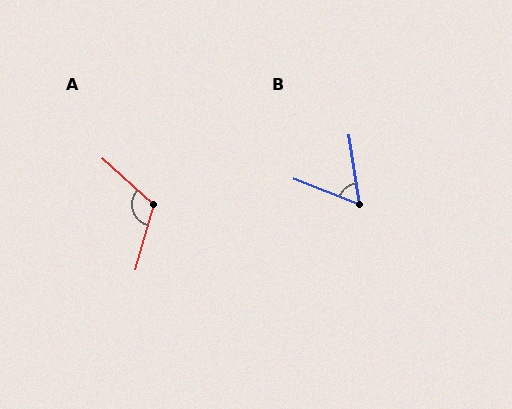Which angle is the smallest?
B, at approximately 60 degrees.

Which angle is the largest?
A, at approximately 116 degrees.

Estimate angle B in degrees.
Approximately 60 degrees.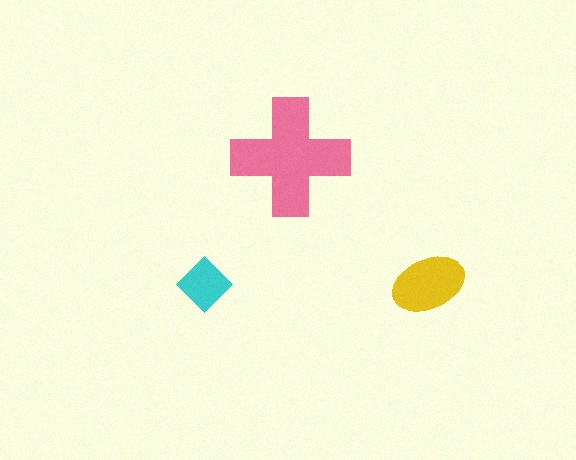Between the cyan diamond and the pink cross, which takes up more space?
The pink cross.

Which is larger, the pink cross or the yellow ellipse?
The pink cross.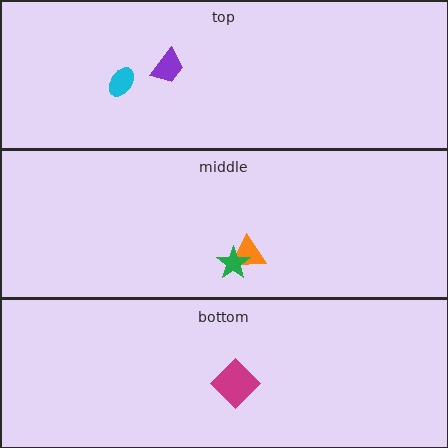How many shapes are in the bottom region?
1.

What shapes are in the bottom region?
The magenta diamond.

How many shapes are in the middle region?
2.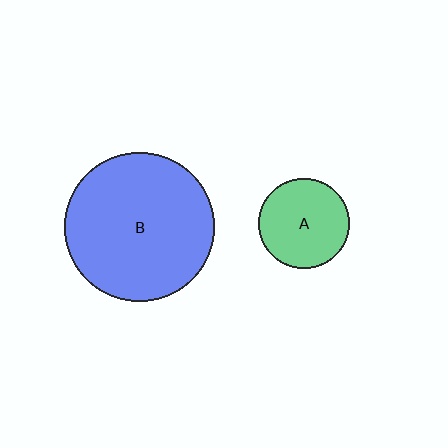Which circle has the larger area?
Circle B (blue).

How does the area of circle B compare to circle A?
Approximately 2.7 times.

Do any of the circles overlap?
No, none of the circles overlap.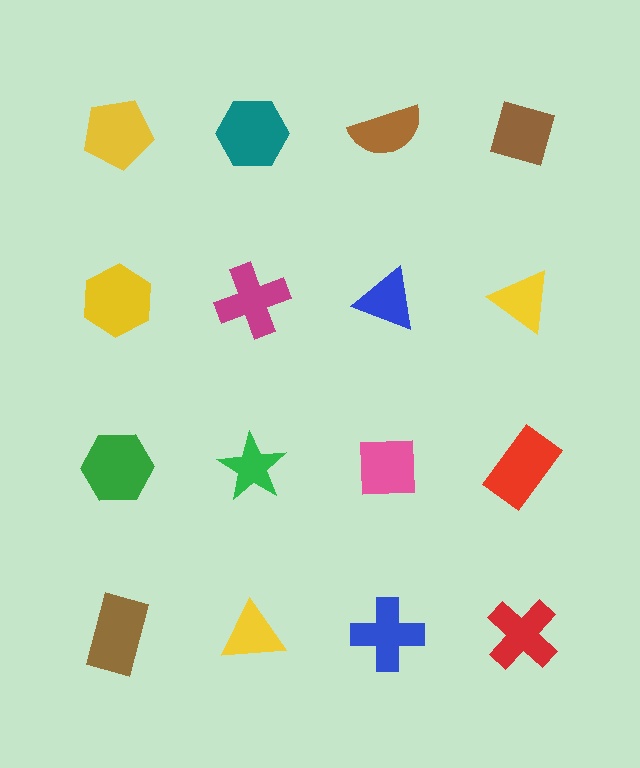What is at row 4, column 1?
A brown rectangle.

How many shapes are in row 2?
4 shapes.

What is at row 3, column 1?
A green hexagon.